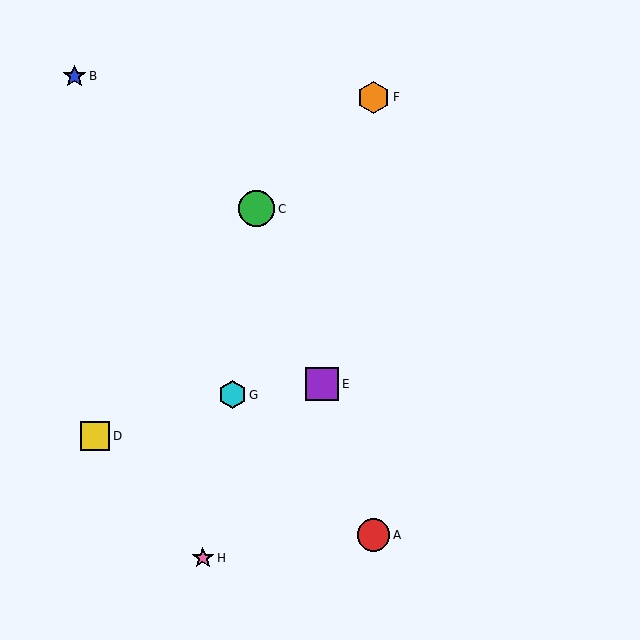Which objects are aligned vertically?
Objects A, F are aligned vertically.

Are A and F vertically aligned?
Yes, both are at x≈374.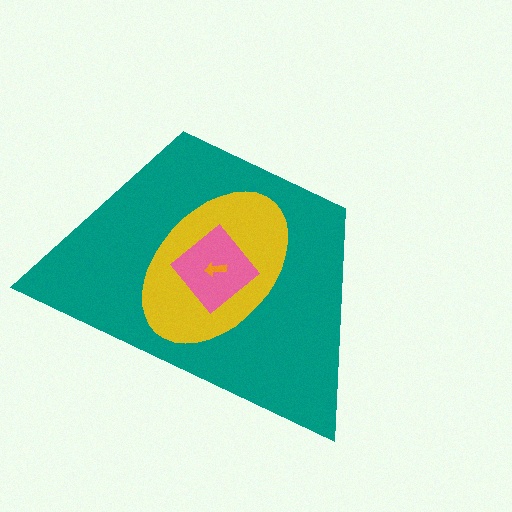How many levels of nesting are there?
4.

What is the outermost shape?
The teal trapezoid.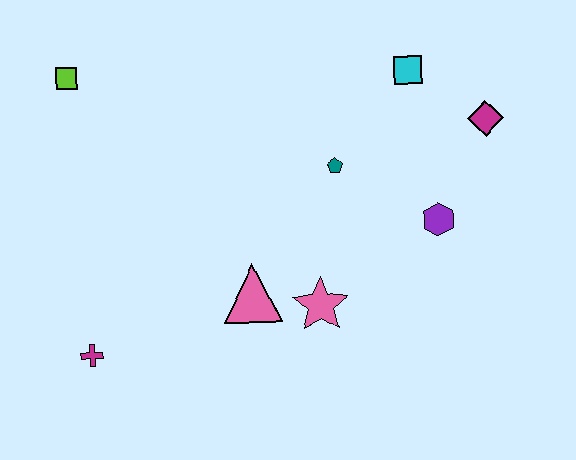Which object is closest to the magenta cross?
The pink triangle is closest to the magenta cross.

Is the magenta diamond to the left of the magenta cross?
No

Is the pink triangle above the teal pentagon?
No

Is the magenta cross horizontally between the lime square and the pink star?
Yes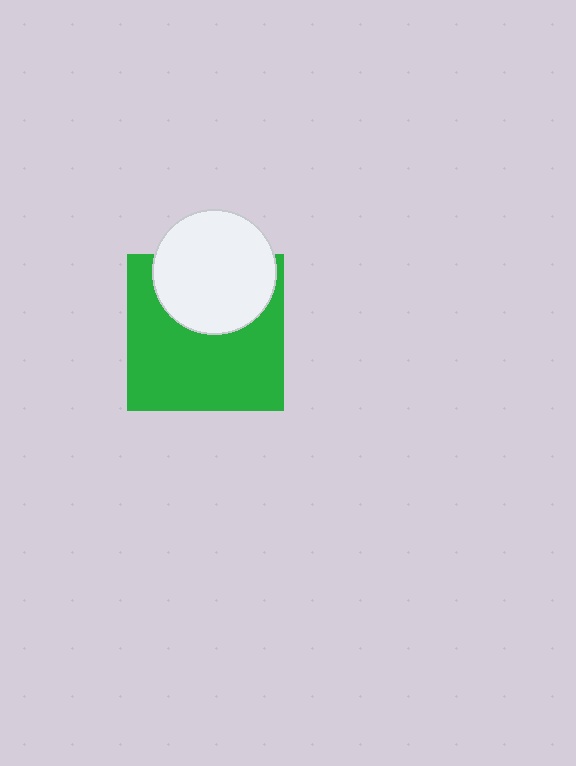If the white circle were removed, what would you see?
You would see the complete green square.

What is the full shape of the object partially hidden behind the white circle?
The partially hidden object is a green square.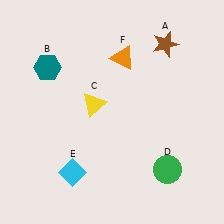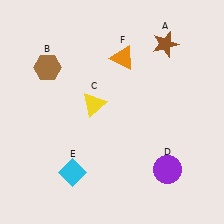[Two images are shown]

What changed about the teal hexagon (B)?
In Image 1, B is teal. In Image 2, it changed to brown.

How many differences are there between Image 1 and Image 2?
There are 2 differences between the two images.